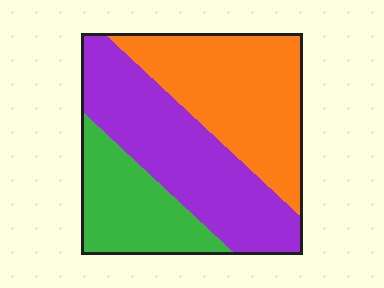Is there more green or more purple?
Purple.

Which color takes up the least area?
Green, at roughly 25%.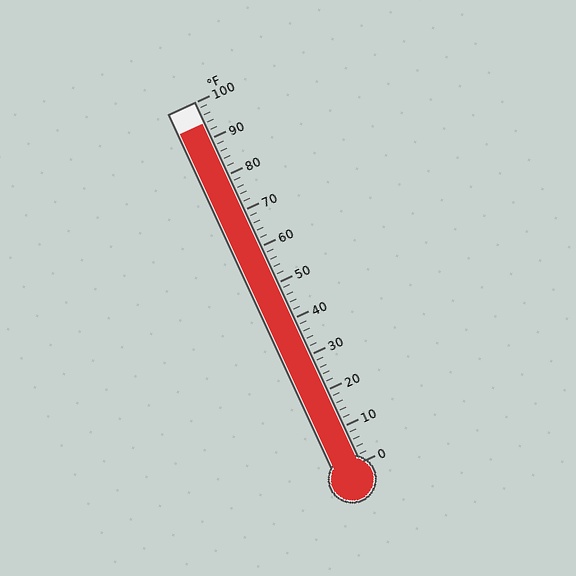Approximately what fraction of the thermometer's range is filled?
The thermometer is filled to approximately 95% of its range.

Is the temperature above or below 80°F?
The temperature is above 80°F.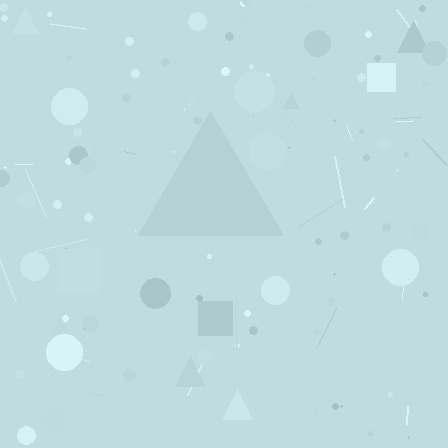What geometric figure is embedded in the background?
A triangle is embedded in the background.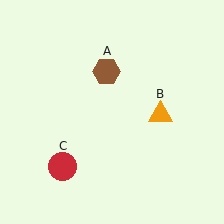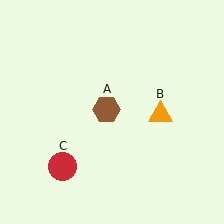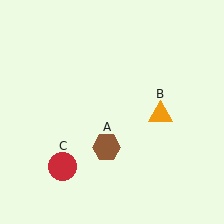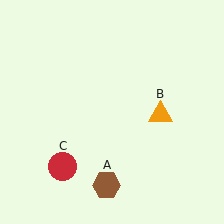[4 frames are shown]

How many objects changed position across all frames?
1 object changed position: brown hexagon (object A).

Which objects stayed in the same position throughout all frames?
Orange triangle (object B) and red circle (object C) remained stationary.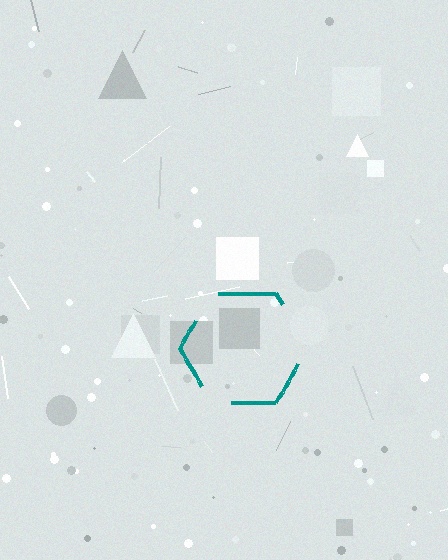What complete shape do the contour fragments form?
The contour fragments form a hexagon.